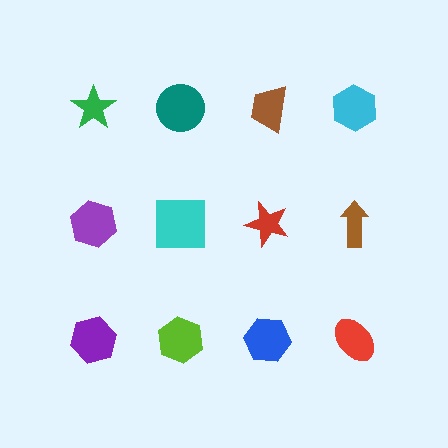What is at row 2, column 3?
A red star.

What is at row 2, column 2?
A cyan square.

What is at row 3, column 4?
A red ellipse.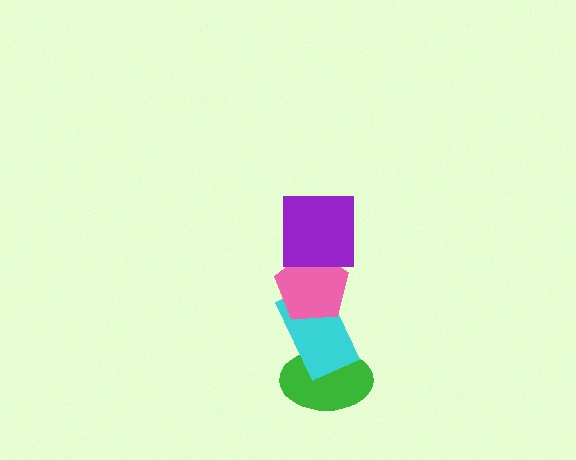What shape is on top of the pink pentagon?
The purple square is on top of the pink pentagon.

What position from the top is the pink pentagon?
The pink pentagon is 2nd from the top.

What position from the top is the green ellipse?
The green ellipse is 4th from the top.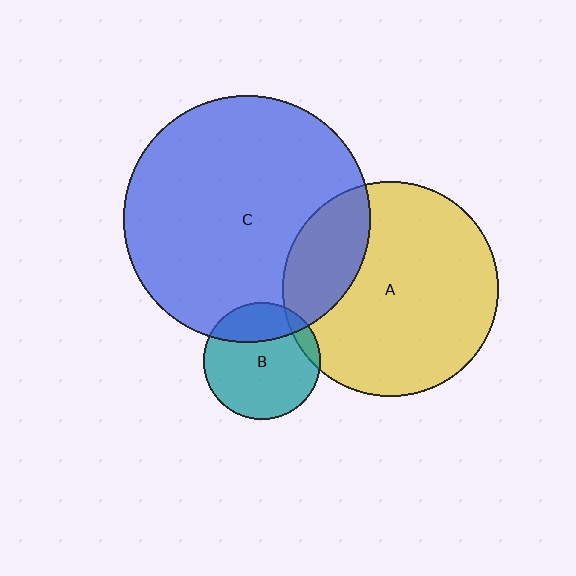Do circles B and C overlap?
Yes.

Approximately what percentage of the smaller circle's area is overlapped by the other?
Approximately 25%.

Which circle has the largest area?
Circle C (blue).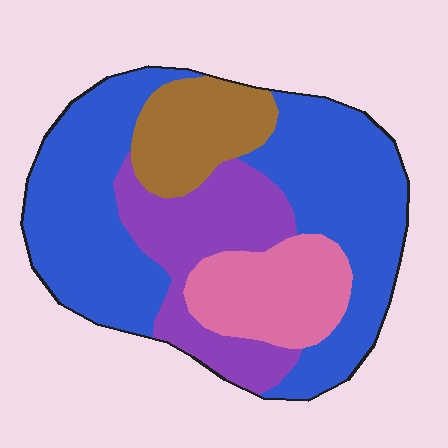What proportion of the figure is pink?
Pink covers around 15% of the figure.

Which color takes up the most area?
Blue, at roughly 50%.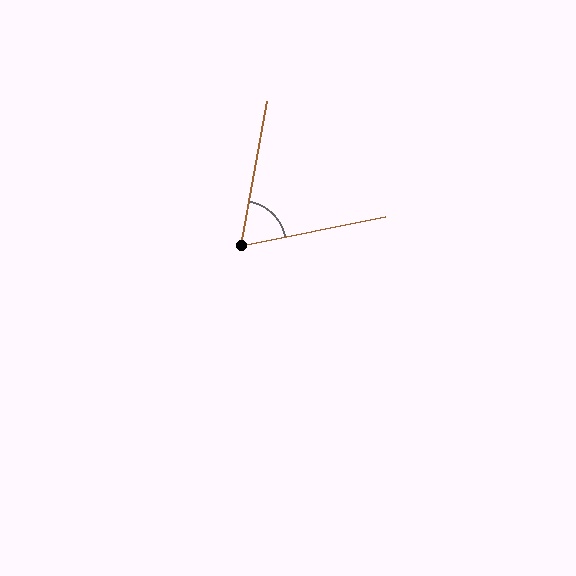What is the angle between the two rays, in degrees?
Approximately 68 degrees.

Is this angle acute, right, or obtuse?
It is acute.